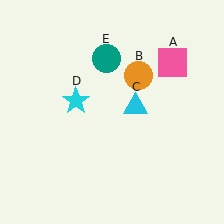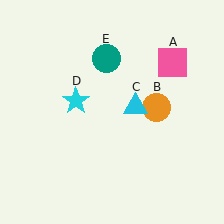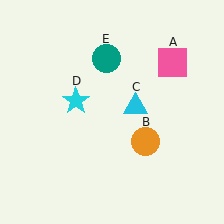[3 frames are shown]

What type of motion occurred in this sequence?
The orange circle (object B) rotated clockwise around the center of the scene.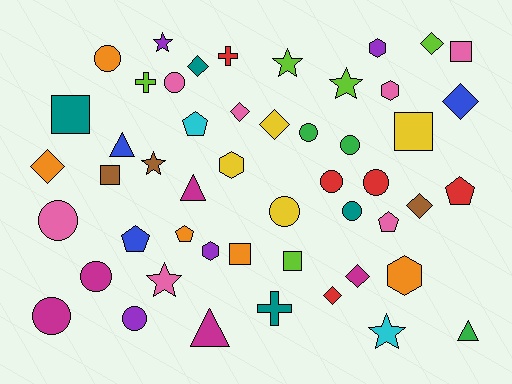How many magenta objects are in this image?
There are 5 magenta objects.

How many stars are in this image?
There are 6 stars.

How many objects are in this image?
There are 50 objects.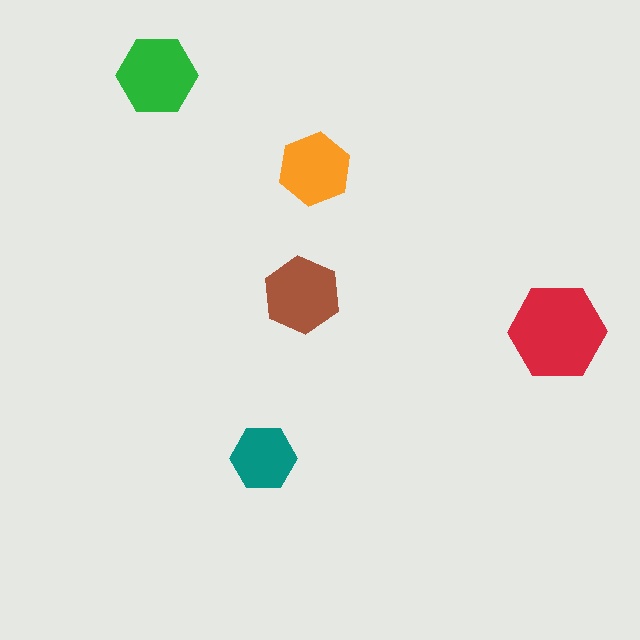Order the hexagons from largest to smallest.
the red one, the green one, the brown one, the orange one, the teal one.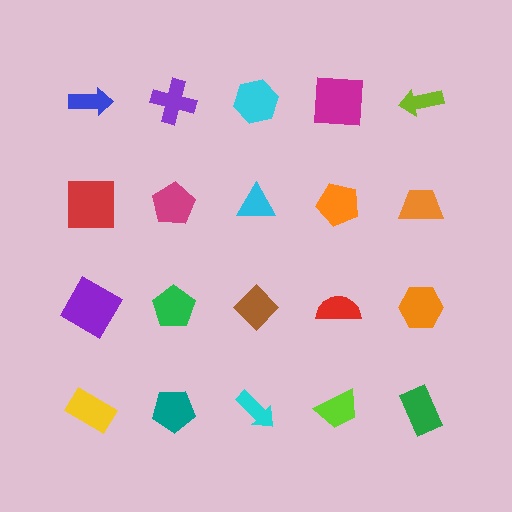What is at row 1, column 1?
A blue arrow.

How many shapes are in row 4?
5 shapes.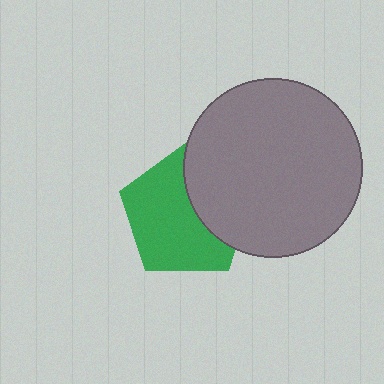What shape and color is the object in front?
The object in front is a gray circle.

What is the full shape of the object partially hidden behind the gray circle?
The partially hidden object is a green pentagon.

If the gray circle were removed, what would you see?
You would see the complete green pentagon.